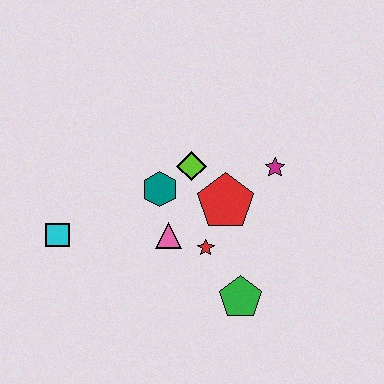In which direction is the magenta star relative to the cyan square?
The magenta star is to the right of the cyan square.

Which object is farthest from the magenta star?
The cyan square is farthest from the magenta star.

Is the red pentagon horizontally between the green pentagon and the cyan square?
Yes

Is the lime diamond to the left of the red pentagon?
Yes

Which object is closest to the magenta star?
The red pentagon is closest to the magenta star.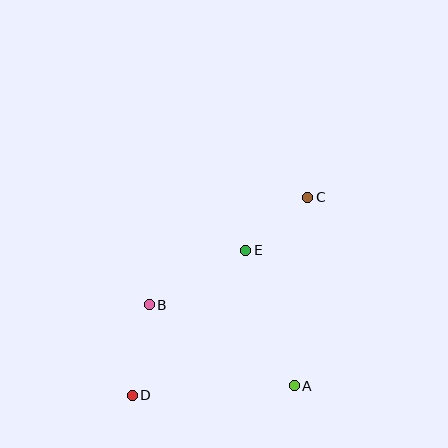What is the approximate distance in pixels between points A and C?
The distance between A and C is approximately 189 pixels.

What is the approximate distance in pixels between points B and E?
The distance between B and E is approximately 111 pixels.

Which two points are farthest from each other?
Points C and D are farthest from each other.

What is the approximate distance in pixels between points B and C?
The distance between B and C is approximately 192 pixels.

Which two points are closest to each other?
Points C and E are closest to each other.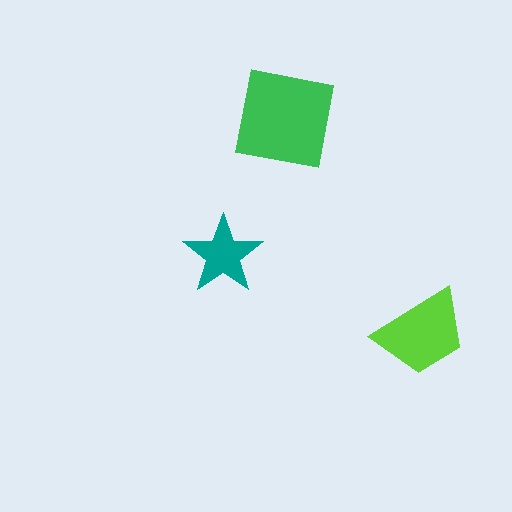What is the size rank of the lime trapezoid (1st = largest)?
2nd.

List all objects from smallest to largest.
The teal star, the lime trapezoid, the green square.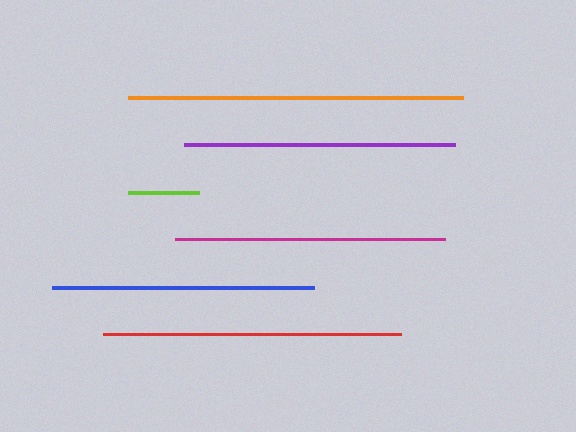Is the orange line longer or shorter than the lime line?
The orange line is longer than the lime line.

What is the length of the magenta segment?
The magenta segment is approximately 270 pixels long.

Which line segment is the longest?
The orange line is the longest at approximately 336 pixels.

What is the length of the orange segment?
The orange segment is approximately 336 pixels long.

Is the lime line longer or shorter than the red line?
The red line is longer than the lime line.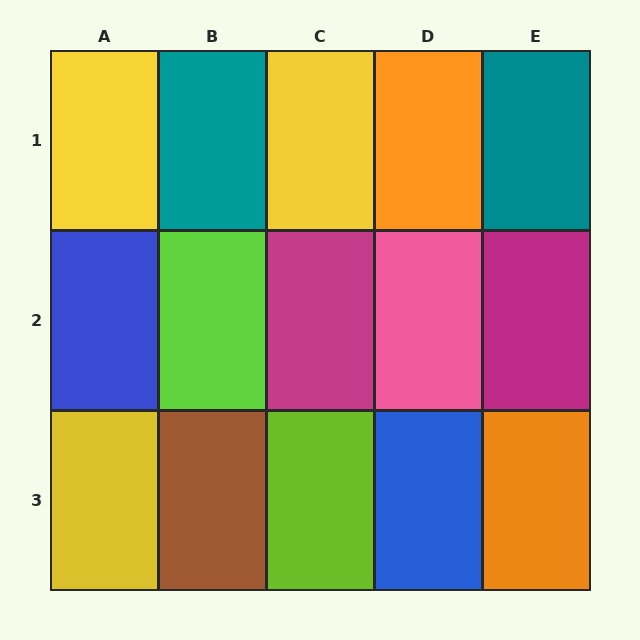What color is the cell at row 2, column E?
Magenta.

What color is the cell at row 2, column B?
Lime.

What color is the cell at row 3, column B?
Brown.